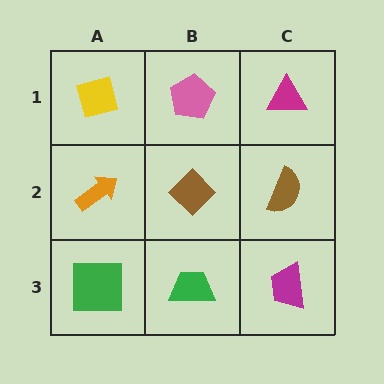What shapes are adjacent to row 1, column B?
A brown diamond (row 2, column B), a yellow diamond (row 1, column A), a magenta triangle (row 1, column C).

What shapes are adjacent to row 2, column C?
A magenta triangle (row 1, column C), a magenta trapezoid (row 3, column C), a brown diamond (row 2, column B).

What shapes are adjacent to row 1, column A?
An orange arrow (row 2, column A), a pink pentagon (row 1, column B).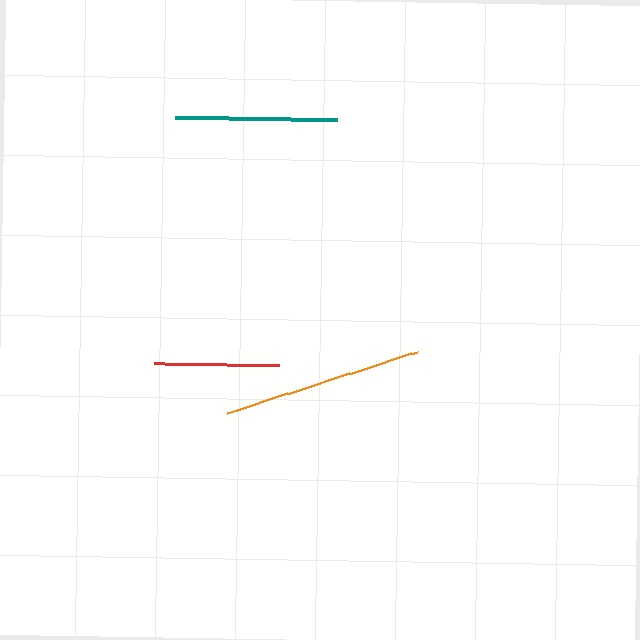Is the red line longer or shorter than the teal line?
The teal line is longer than the red line.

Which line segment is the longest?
The orange line is the longest at approximately 199 pixels.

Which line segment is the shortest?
The red line is the shortest at approximately 125 pixels.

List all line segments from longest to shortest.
From longest to shortest: orange, teal, red.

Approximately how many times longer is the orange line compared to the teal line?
The orange line is approximately 1.2 times the length of the teal line.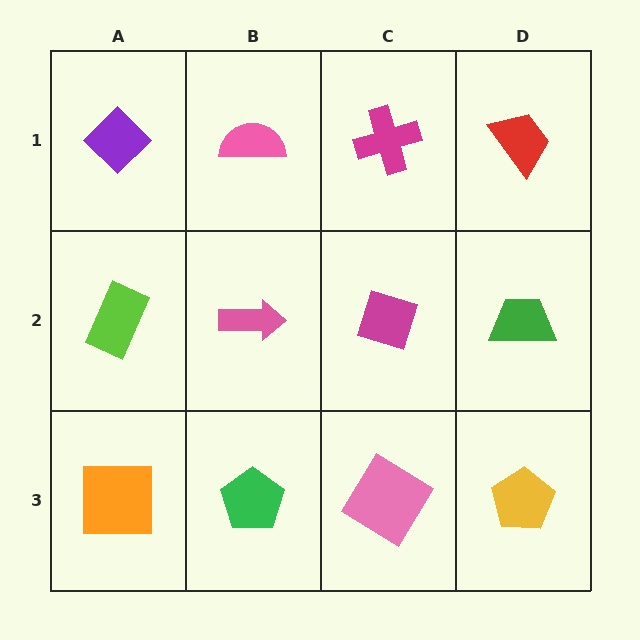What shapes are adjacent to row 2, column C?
A magenta cross (row 1, column C), a pink diamond (row 3, column C), a pink arrow (row 2, column B), a green trapezoid (row 2, column D).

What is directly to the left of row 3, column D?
A pink diamond.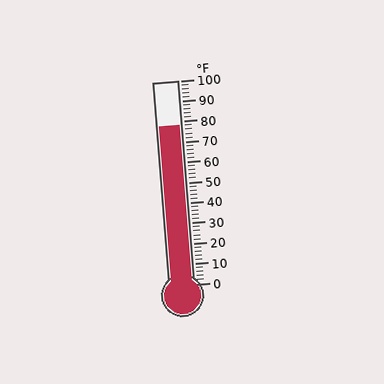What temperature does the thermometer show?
The thermometer shows approximately 78°F.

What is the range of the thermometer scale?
The thermometer scale ranges from 0°F to 100°F.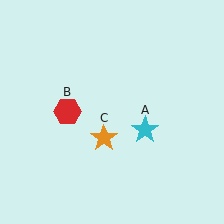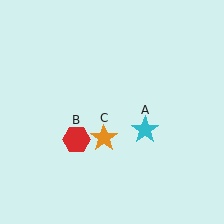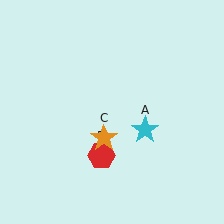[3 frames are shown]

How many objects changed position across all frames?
1 object changed position: red hexagon (object B).